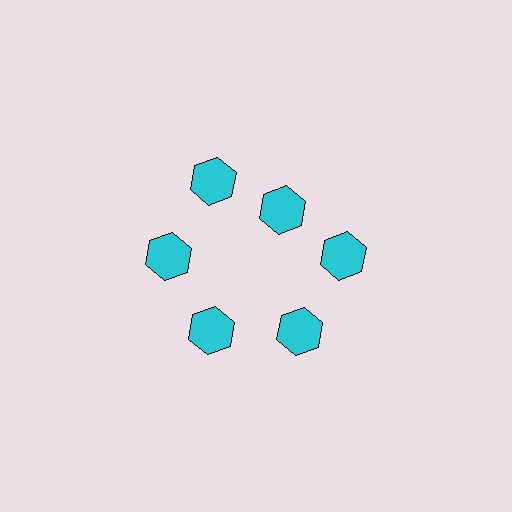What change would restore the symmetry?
The symmetry would be restored by moving it outward, back onto the ring so that all 6 hexagons sit at equal angles and equal distance from the center.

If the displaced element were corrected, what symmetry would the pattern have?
It would have 6-fold rotational symmetry — the pattern would map onto itself every 60 degrees.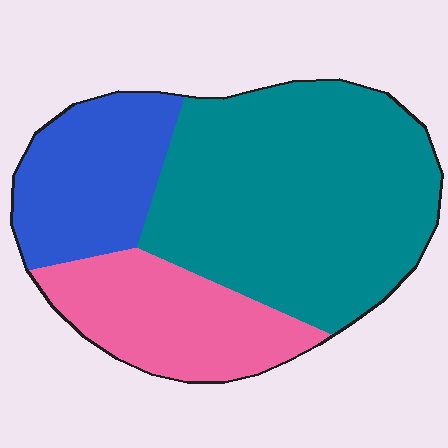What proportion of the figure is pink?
Pink takes up about one quarter (1/4) of the figure.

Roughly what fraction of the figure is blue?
Blue takes up about one fifth (1/5) of the figure.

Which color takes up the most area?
Teal, at roughly 55%.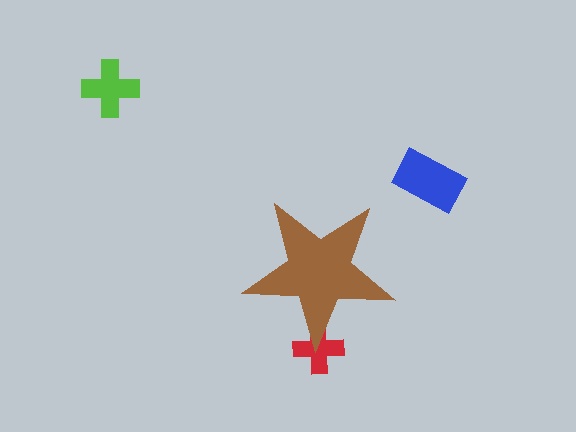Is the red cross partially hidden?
Yes, the red cross is partially hidden behind the brown star.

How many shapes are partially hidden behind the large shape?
1 shape is partially hidden.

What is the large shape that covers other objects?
A brown star.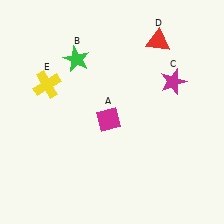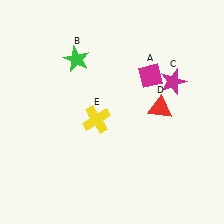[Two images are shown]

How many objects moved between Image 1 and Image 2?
3 objects moved between the two images.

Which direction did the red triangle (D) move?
The red triangle (D) moved down.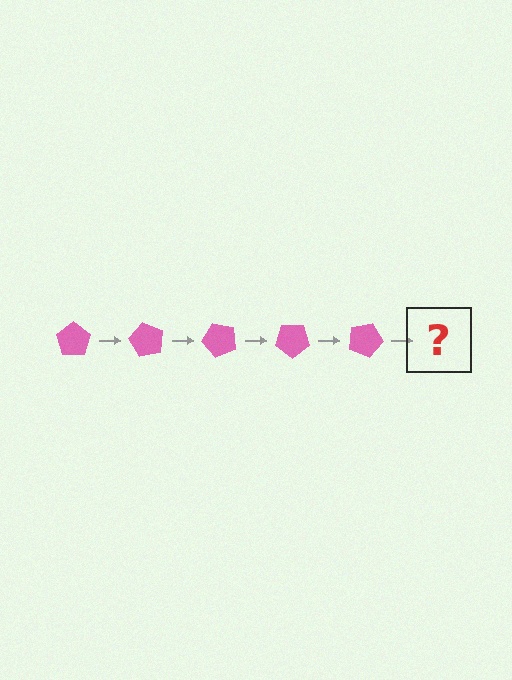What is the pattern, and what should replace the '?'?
The pattern is that the pentagon rotates 60 degrees each step. The '?' should be a pink pentagon rotated 300 degrees.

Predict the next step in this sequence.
The next step is a pink pentagon rotated 300 degrees.